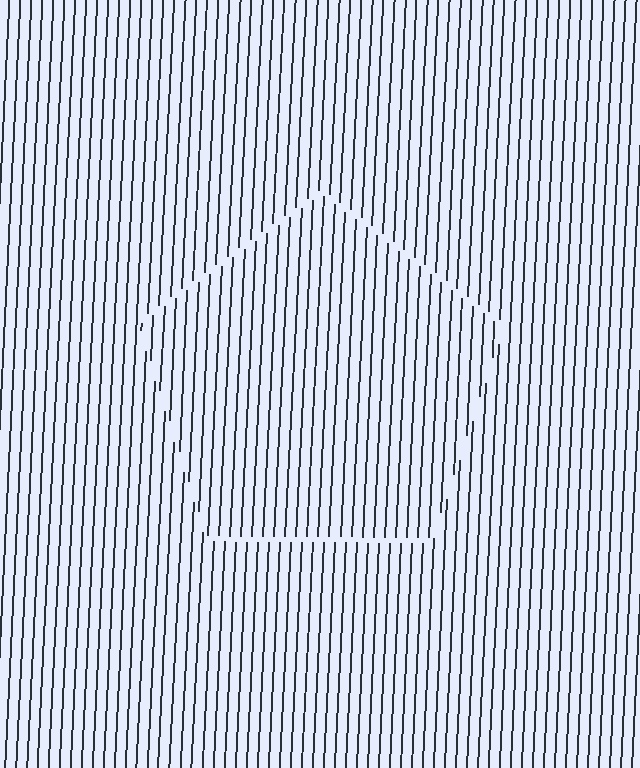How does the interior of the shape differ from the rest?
The interior of the shape contains the same grating, shifted by half a period — the contour is defined by the phase discontinuity where line-ends from the inner and outer gratings abut.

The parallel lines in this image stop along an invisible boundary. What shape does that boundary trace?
An illusory pentagon. The interior of the shape contains the same grating, shifted by half a period — the contour is defined by the phase discontinuity where line-ends from the inner and outer gratings abut.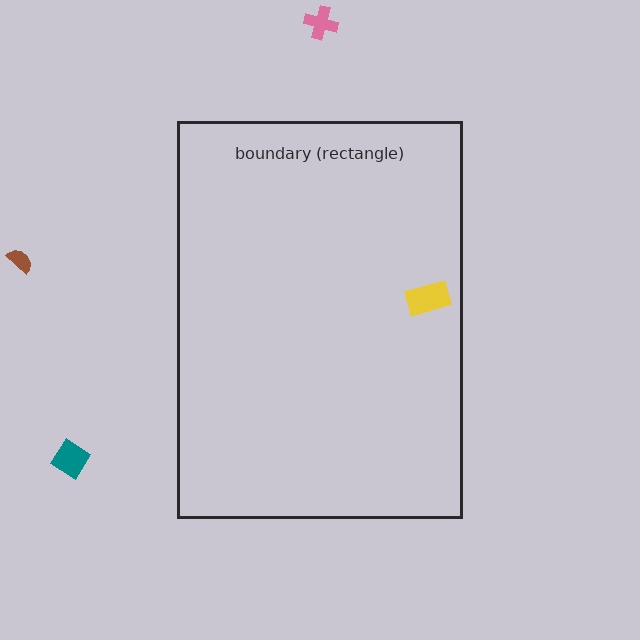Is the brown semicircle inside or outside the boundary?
Outside.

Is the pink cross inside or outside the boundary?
Outside.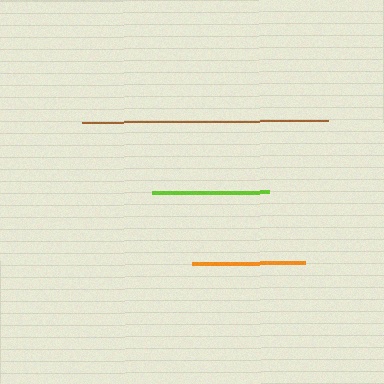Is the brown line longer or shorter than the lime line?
The brown line is longer than the lime line.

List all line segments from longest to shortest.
From longest to shortest: brown, lime, orange.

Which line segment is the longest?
The brown line is the longest at approximately 247 pixels.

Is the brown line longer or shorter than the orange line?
The brown line is longer than the orange line.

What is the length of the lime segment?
The lime segment is approximately 117 pixels long.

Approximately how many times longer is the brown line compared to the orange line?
The brown line is approximately 2.2 times the length of the orange line.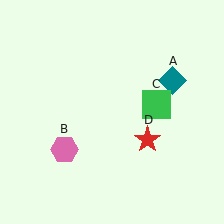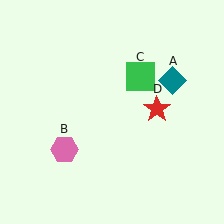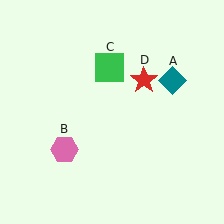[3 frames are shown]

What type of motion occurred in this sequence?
The green square (object C), red star (object D) rotated counterclockwise around the center of the scene.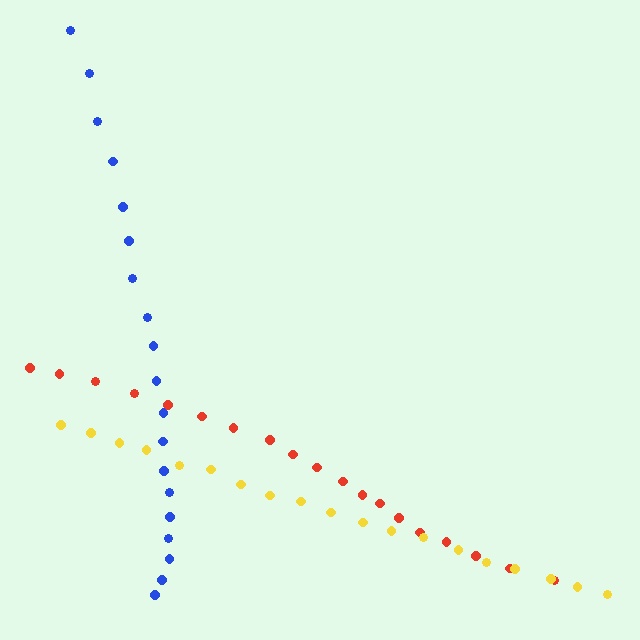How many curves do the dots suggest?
There are 3 distinct paths.